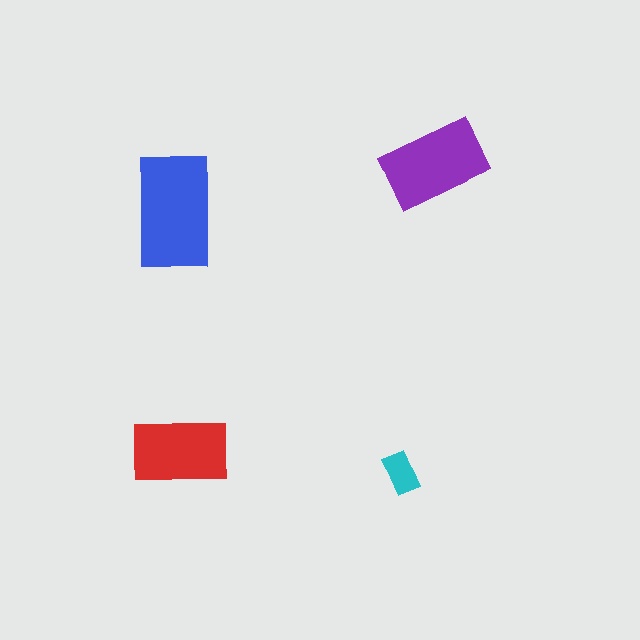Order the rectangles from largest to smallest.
the blue one, the purple one, the red one, the cyan one.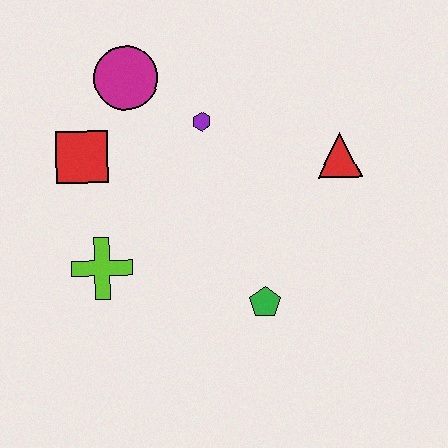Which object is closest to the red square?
The magenta circle is closest to the red square.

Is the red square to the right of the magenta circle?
No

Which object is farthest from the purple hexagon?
The green pentagon is farthest from the purple hexagon.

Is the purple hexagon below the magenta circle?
Yes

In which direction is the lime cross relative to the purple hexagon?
The lime cross is below the purple hexagon.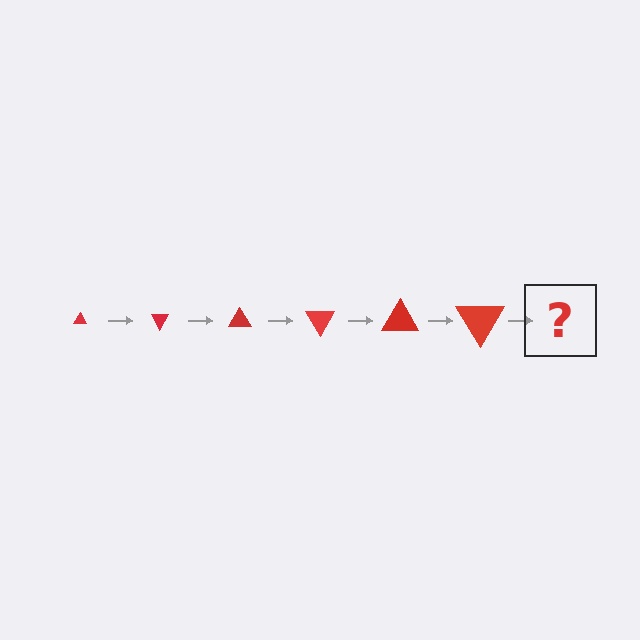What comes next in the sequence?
The next element should be a triangle, larger than the previous one and rotated 360 degrees from the start.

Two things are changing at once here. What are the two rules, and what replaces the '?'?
The two rules are that the triangle grows larger each step and it rotates 60 degrees each step. The '?' should be a triangle, larger than the previous one and rotated 360 degrees from the start.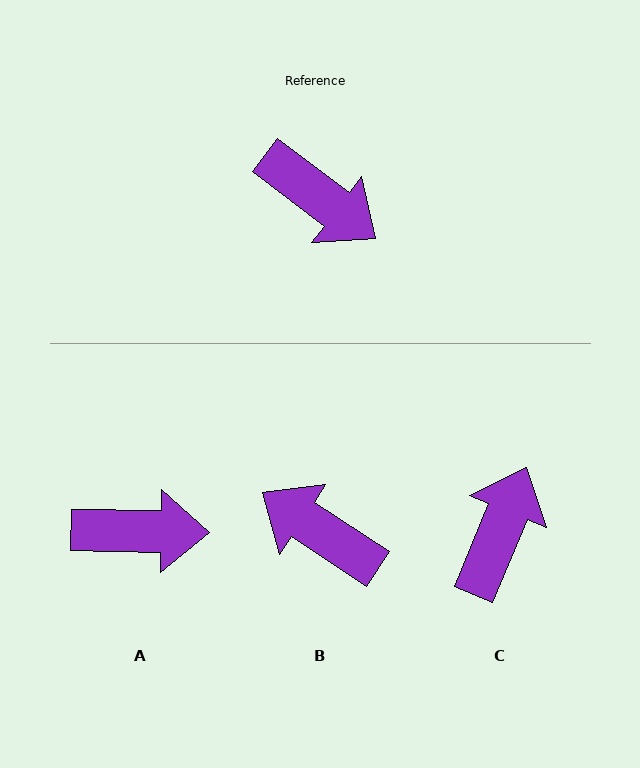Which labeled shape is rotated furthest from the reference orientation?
B, about 176 degrees away.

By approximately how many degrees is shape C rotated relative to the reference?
Approximately 105 degrees counter-clockwise.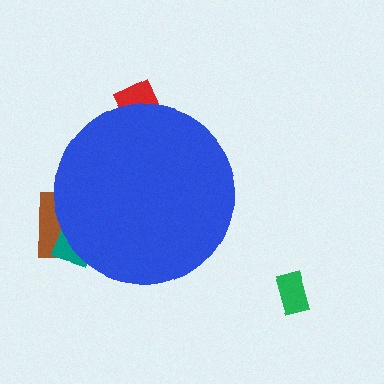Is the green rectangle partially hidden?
No, the green rectangle is fully visible.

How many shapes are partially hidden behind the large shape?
3 shapes are partially hidden.